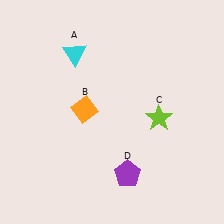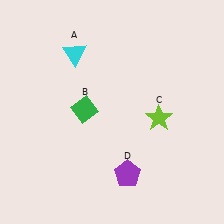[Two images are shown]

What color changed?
The diamond (B) changed from orange in Image 1 to green in Image 2.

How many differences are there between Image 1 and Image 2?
There is 1 difference between the two images.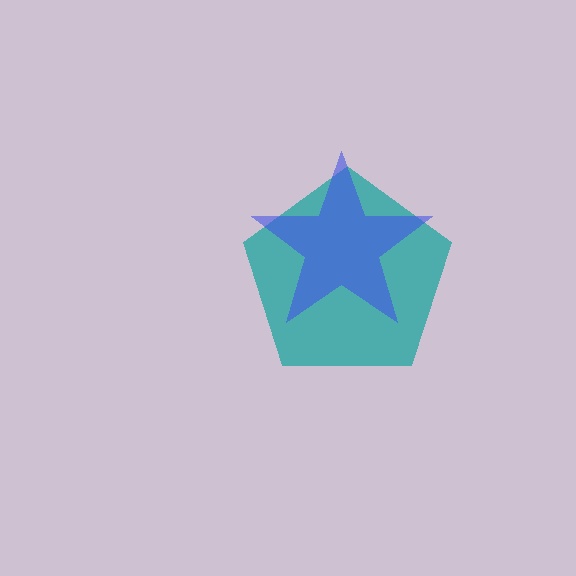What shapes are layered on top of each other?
The layered shapes are: a teal pentagon, a blue star.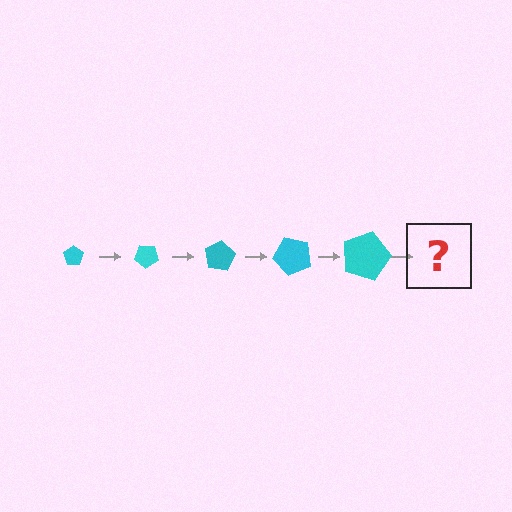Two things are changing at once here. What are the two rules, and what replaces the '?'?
The two rules are that the pentagon grows larger each step and it rotates 40 degrees each step. The '?' should be a pentagon, larger than the previous one and rotated 200 degrees from the start.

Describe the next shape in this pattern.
It should be a pentagon, larger than the previous one and rotated 200 degrees from the start.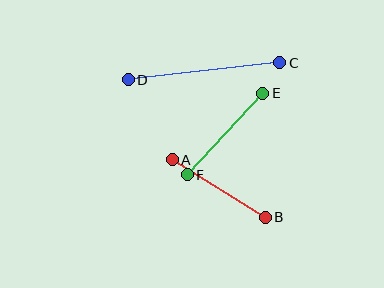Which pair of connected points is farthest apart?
Points C and D are farthest apart.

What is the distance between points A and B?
The distance is approximately 109 pixels.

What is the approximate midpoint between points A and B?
The midpoint is at approximately (219, 188) pixels.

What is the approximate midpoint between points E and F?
The midpoint is at approximately (225, 134) pixels.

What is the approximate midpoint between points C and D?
The midpoint is at approximately (204, 71) pixels.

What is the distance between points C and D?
The distance is approximately 153 pixels.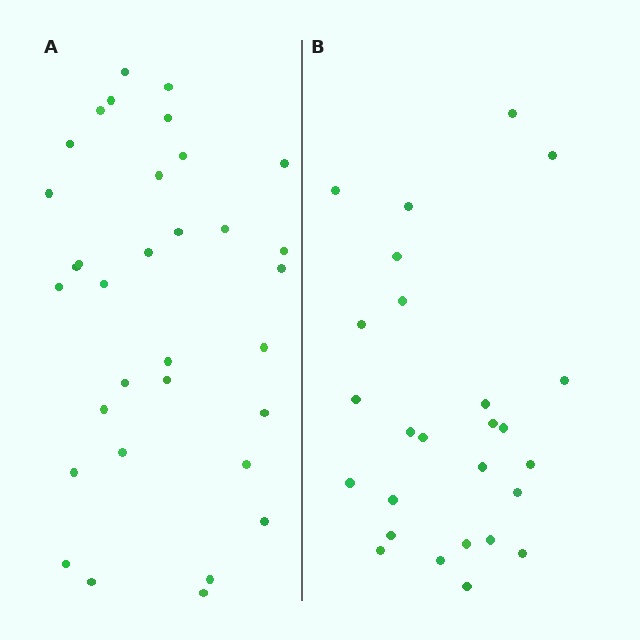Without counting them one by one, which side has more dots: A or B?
Region A (the left region) has more dots.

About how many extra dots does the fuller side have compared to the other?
Region A has roughly 8 or so more dots than region B.